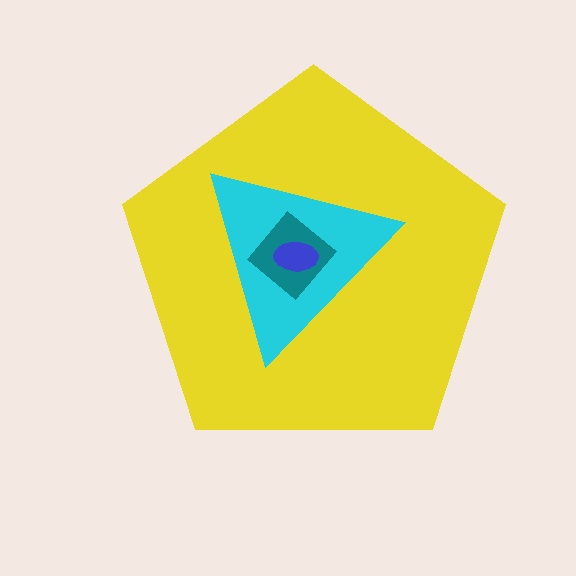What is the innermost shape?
The blue ellipse.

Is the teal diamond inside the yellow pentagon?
Yes.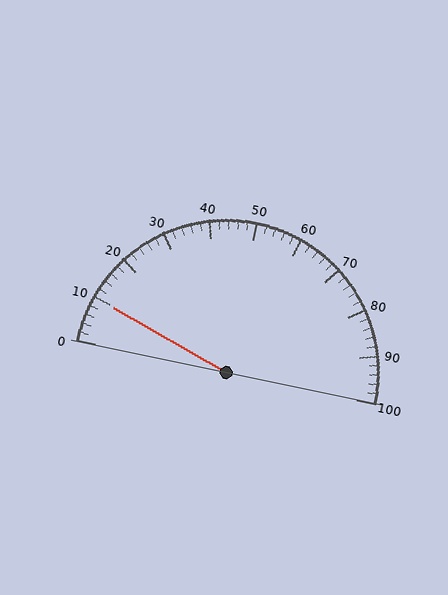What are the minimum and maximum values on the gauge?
The gauge ranges from 0 to 100.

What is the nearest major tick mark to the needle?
The nearest major tick mark is 10.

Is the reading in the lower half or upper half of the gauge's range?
The reading is in the lower half of the range (0 to 100).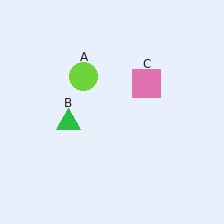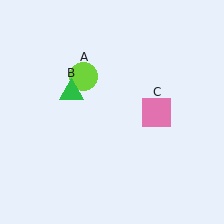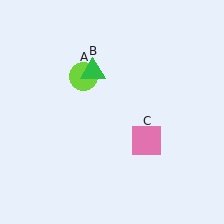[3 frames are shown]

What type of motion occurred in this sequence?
The green triangle (object B), pink square (object C) rotated clockwise around the center of the scene.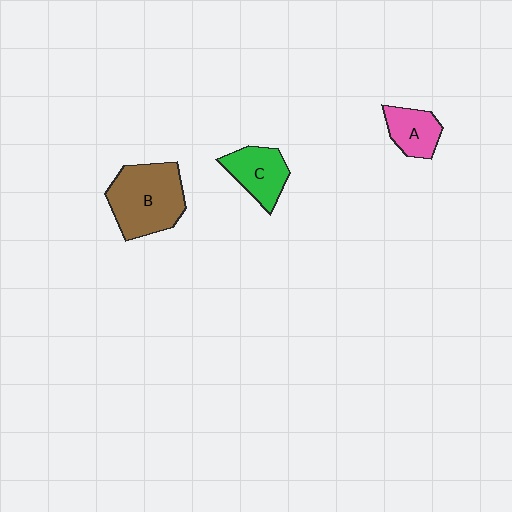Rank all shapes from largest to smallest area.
From largest to smallest: B (brown), C (green), A (pink).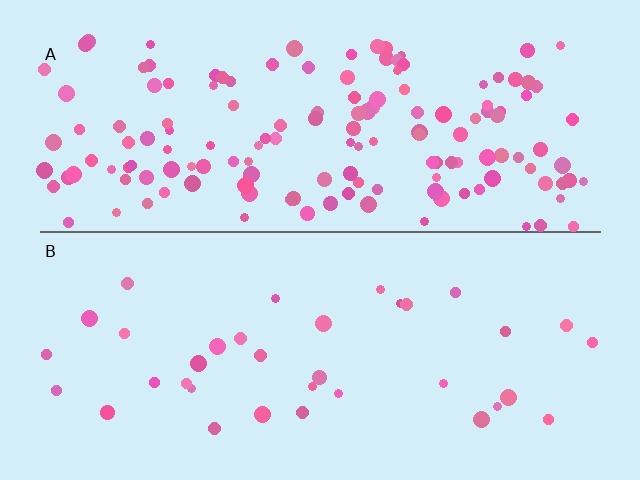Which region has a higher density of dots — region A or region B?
A (the top).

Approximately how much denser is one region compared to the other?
Approximately 4.1× — region A over region B.